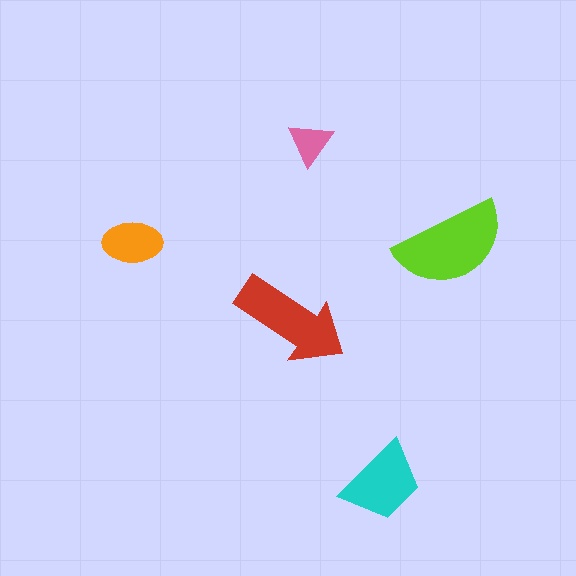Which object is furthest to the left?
The orange ellipse is leftmost.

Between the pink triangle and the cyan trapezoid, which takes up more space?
The cyan trapezoid.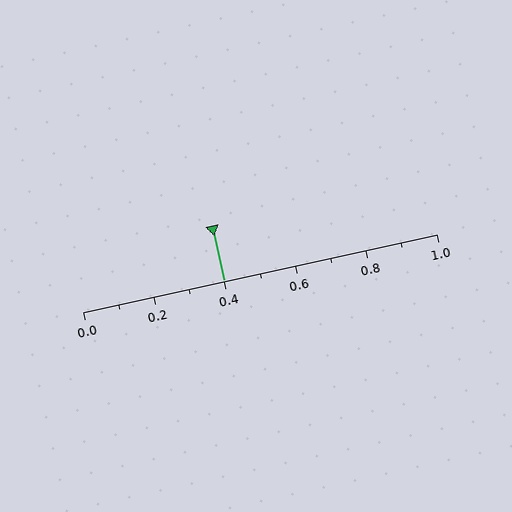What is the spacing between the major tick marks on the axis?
The major ticks are spaced 0.2 apart.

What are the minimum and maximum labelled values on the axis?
The axis runs from 0.0 to 1.0.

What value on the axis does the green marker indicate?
The marker indicates approximately 0.4.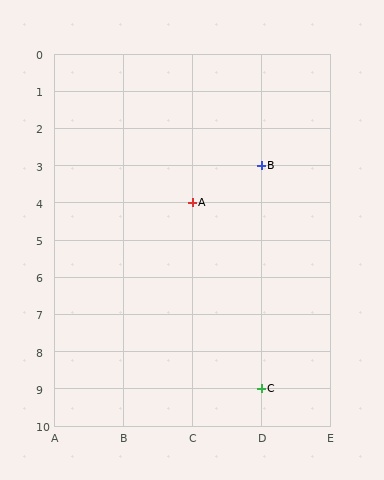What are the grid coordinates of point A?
Point A is at grid coordinates (C, 4).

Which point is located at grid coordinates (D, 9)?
Point C is at (D, 9).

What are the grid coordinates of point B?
Point B is at grid coordinates (D, 3).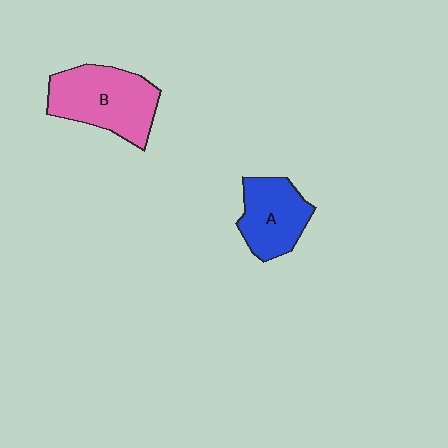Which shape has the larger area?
Shape B (pink).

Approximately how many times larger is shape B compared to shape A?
Approximately 1.4 times.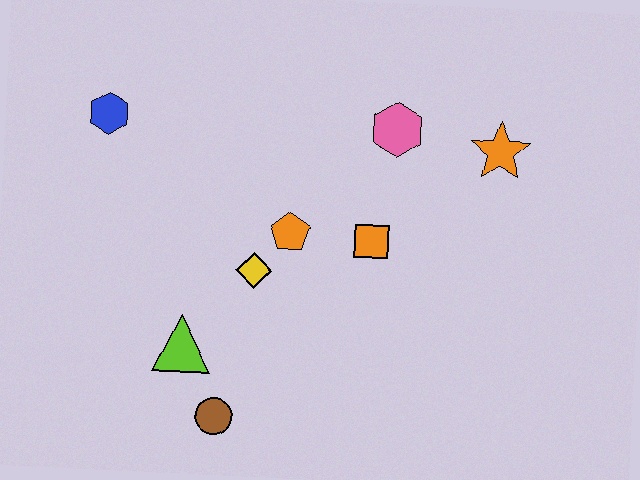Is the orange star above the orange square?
Yes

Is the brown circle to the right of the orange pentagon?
No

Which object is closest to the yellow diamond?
The orange pentagon is closest to the yellow diamond.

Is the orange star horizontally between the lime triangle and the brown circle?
No